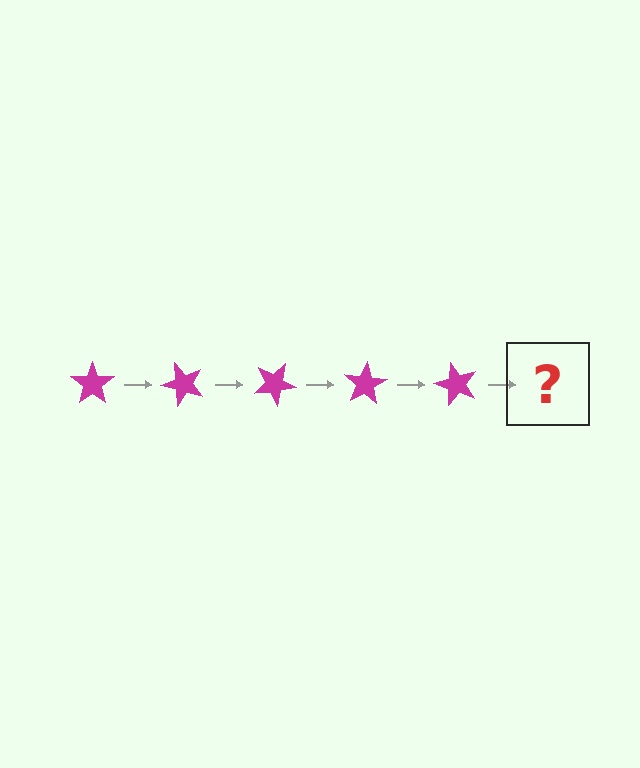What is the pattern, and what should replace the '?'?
The pattern is that the star rotates 50 degrees each step. The '?' should be a magenta star rotated 250 degrees.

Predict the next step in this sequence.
The next step is a magenta star rotated 250 degrees.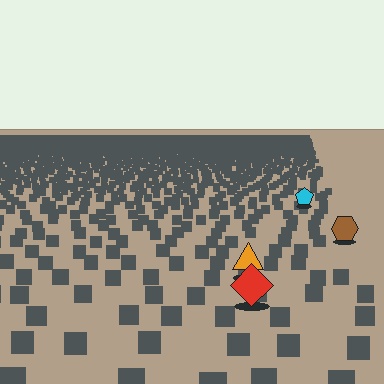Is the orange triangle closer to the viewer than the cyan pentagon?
Yes. The orange triangle is closer — you can tell from the texture gradient: the ground texture is coarser near it.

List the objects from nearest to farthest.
From nearest to farthest: the red diamond, the orange triangle, the brown hexagon, the cyan pentagon.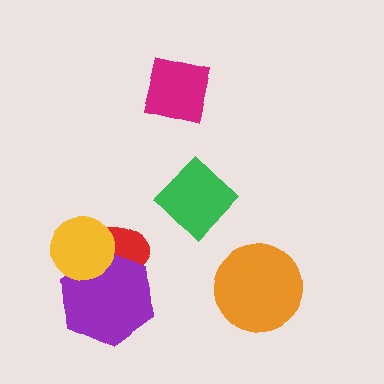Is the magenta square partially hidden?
No, no other shape covers it.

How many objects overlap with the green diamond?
0 objects overlap with the green diamond.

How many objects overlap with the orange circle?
0 objects overlap with the orange circle.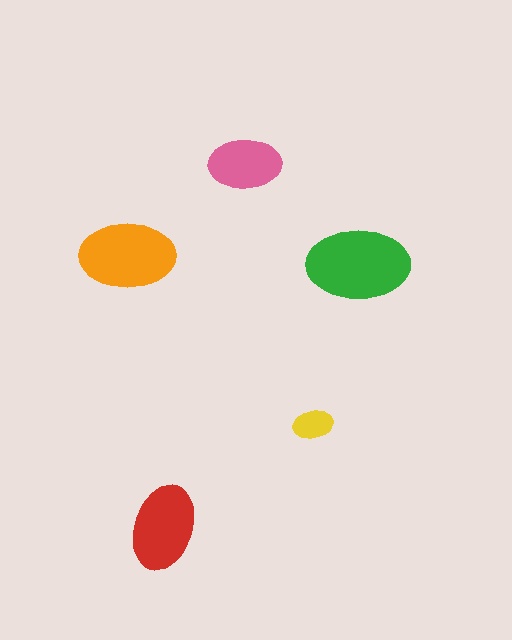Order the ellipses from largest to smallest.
the green one, the orange one, the red one, the pink one, the yellow one.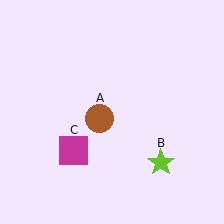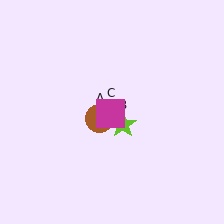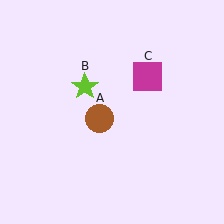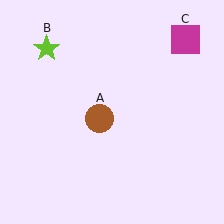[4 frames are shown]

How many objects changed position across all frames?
2 objects changed position: lime star (object B), magenta square (object C).